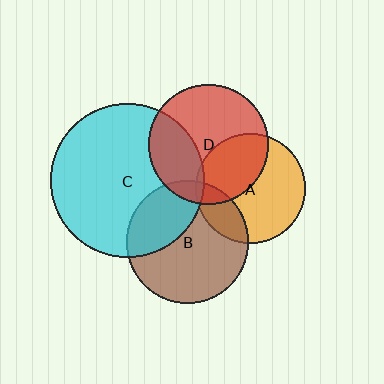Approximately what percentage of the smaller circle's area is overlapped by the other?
Approximately 20%.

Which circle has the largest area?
Circle C (cyan).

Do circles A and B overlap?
Yes.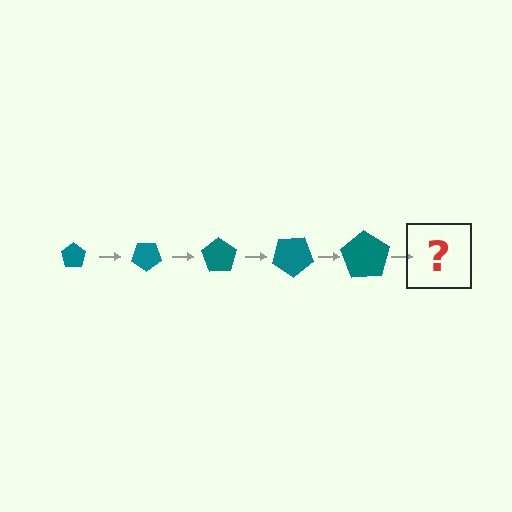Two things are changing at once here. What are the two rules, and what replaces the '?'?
The two rules are that the pentagon grows larger each step and it rotates 35 degrees each step. The '?' should be a pentagon, larger than the previous one and rotated 175 degrees from the start.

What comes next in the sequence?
The next element should be a pentagon, larger than the previous one and rotated 175 degrees from the start.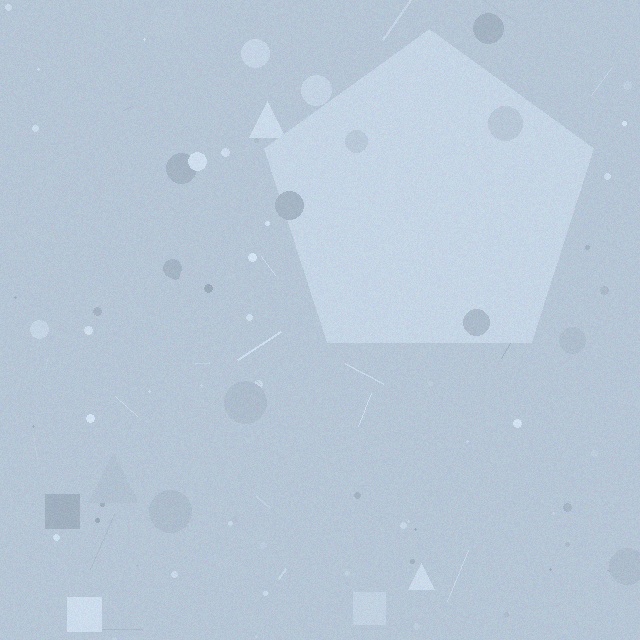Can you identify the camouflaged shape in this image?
The camouflaged shape is a pentagon.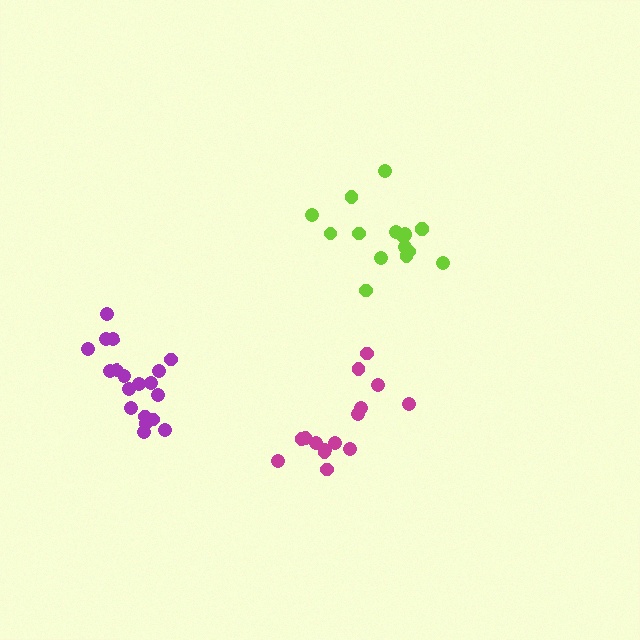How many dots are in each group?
Group 1: 15 dots, Group 2: 17 dots, Group 3: 19 dots (51 total).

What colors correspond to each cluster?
The clusters are colored: magenta, lime, purple.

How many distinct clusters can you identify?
There are 3 distinct clusters.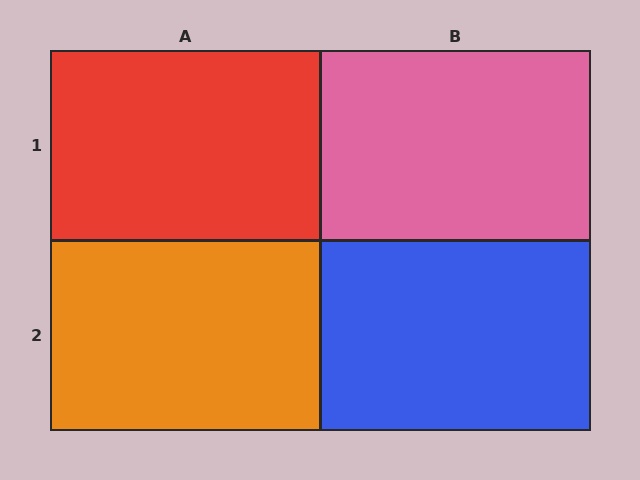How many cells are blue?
1 cell is blue.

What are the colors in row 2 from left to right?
Orange, blue.